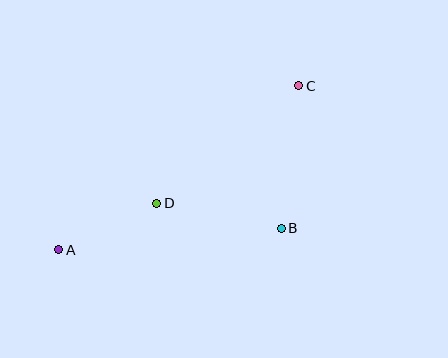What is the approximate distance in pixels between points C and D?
The distance between C and D is approximately 184 pixels.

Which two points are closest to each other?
Points A and D are closest to each other.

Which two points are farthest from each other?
Points A and C are farthest from each other.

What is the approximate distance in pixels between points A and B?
The distance between A and B is approximately 224 pixels.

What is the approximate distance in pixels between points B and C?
The distance between B and C is approximately 143 pixels.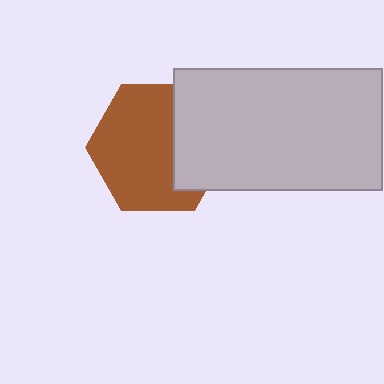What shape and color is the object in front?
The object in front is a light gray rectangle.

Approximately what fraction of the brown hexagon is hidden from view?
Roughly 32% of the brown hexagon is hidden behind the light gray rectangle.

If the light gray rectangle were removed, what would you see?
You would see the complete brown hexagon.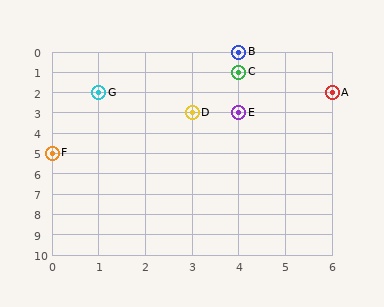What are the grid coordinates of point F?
Point F is at grid coordinates (0, 5).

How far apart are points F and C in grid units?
Points F and C are 4 columns and 4 rows apart (about 5.7 grid units diagonally).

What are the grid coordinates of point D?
Point D is at grid coordinates (3, 3).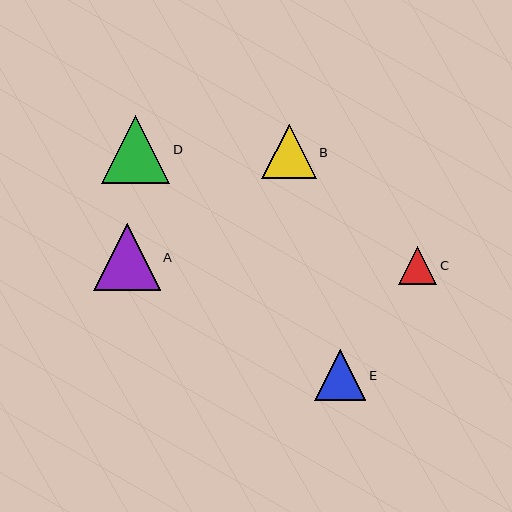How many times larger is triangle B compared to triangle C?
Triangle B is approximately 1.4 times the size of triangle C.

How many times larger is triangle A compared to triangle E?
Triangle A is approximately 1.3 times the size of triangle E.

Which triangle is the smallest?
Triangle C is the smallest with a size of approximately 38 pixels.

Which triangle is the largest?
Triangle D is the largest with a size of approximately 68 pixels.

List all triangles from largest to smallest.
From largest to smallest: D, A, B, E, C.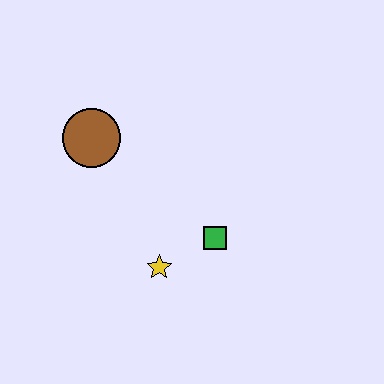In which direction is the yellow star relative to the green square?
The yellow star is to the left of the green square.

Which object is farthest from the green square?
The brown circle is farthest from the green square.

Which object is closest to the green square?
The yellow star is closest to the green square.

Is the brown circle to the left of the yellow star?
Yes